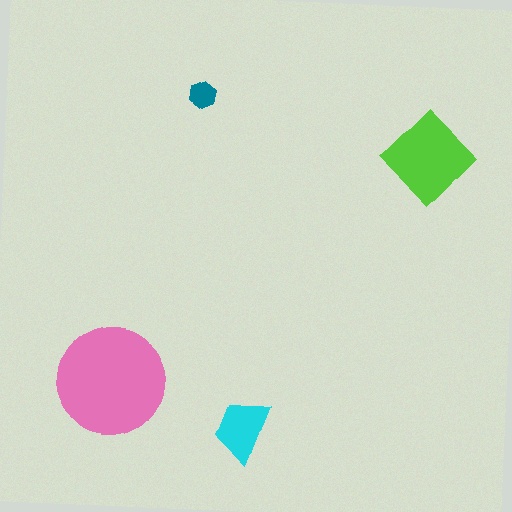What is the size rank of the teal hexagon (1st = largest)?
4th.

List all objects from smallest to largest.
The teal hexagon, the cyan trapezoid, the lime diamond, the pink circle.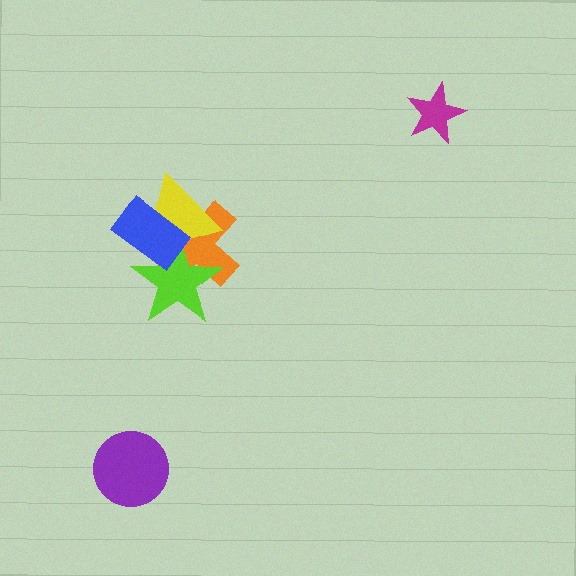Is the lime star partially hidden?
Yes, it is partially covered by another shape.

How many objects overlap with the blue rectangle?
3 objects overlap with the blue rectangle.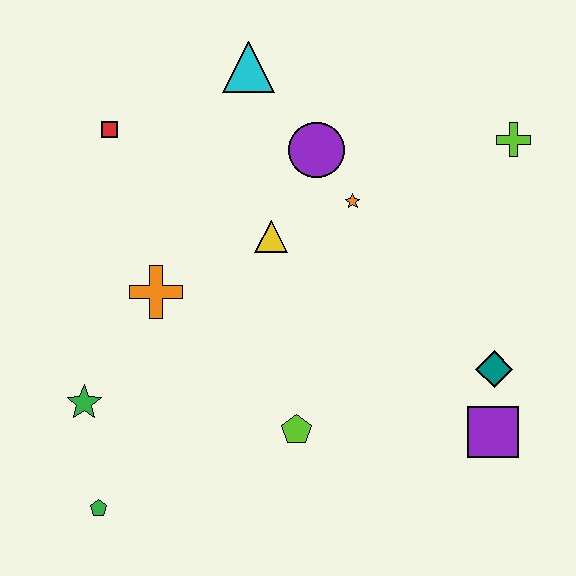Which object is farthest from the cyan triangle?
The green pentagon is farthest from the cyan triangle.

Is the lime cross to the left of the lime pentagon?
No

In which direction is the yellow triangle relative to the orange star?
The yellow triangle is to the left of the orange star.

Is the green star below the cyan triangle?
Yes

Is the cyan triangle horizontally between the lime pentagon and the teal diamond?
No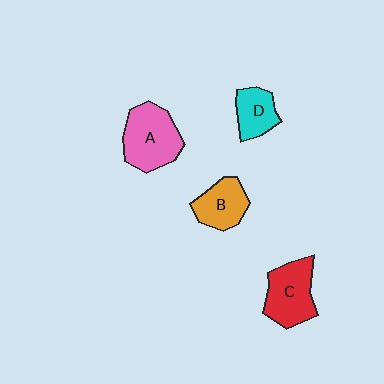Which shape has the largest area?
Shape A (pink).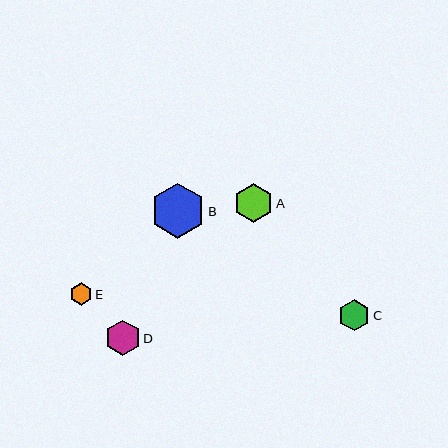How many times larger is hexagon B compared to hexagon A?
Hexagon B is approximately 1.4 times the size of hexagon A.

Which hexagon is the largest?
Hexagon B is the largest with a size of approximately 55 pixels.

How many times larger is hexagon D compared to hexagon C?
Hexagon D is approximately 1.1 times the size of hexagon C.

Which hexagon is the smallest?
Hexagon E is the smallest with a size of approximately 22 pixels.